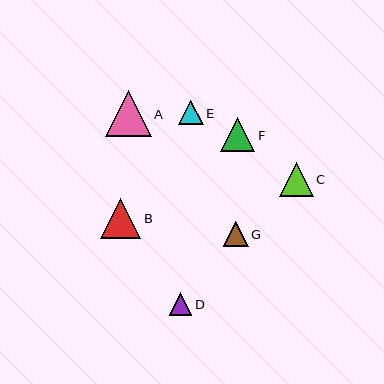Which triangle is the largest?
Triangle A is the largest with a size of approximately 46 pixels.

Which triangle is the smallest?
Triangle D is the smallest with a size of approximately 23 pixels.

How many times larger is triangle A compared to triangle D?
Triangle A is approximately 2.0 times the size of triangle D.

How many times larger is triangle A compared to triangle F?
Triangle A is approximately 1.3 times the size of triangle F.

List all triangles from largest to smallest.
From largest to smallest: A, B, F, C, G, E, D.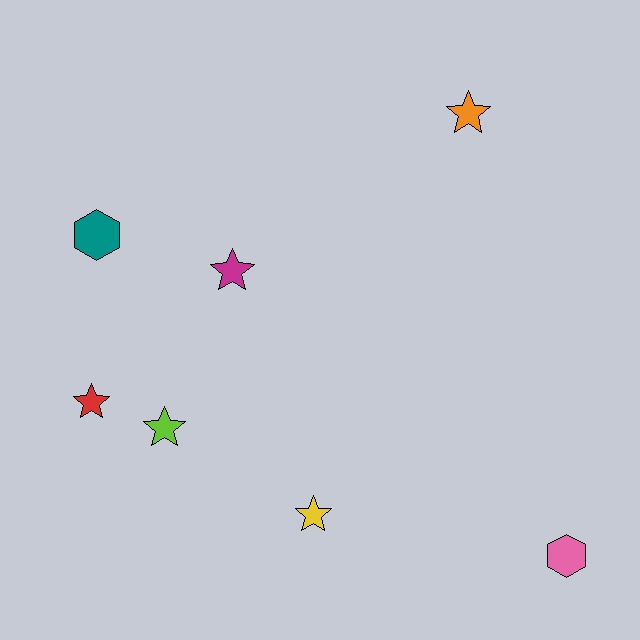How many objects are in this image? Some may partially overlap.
There are 7 objects.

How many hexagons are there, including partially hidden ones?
There are 2 hexagons.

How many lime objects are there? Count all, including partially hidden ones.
There is 1 lime object.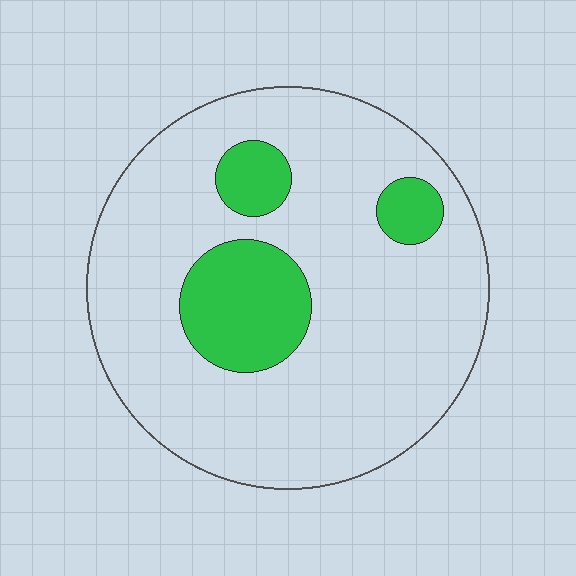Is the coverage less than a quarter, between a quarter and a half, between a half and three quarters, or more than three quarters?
Less than a quarter.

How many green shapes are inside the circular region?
3.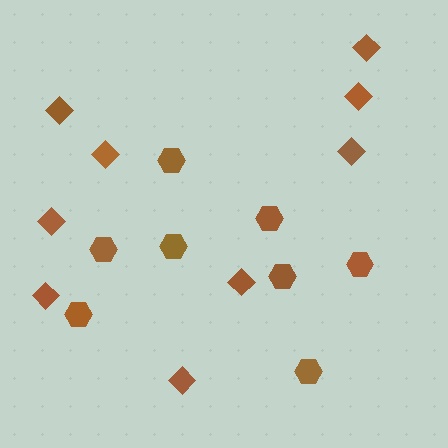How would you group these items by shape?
There are 2 groups: one group of hexagons (8) and one group of diamonds (9).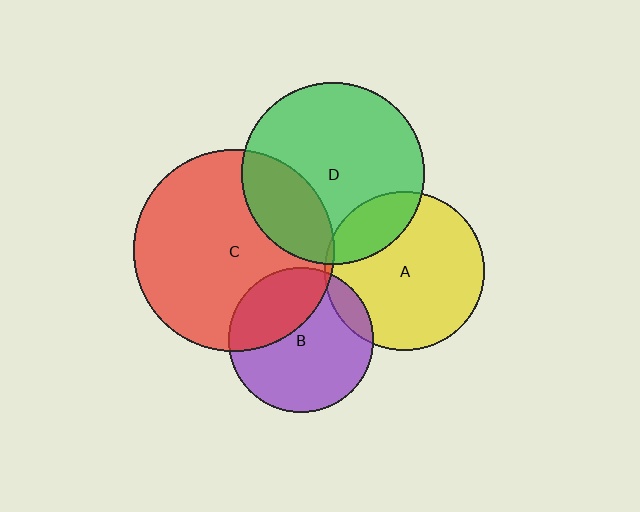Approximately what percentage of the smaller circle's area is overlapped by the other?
Approximately 25%.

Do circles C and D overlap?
Yes.